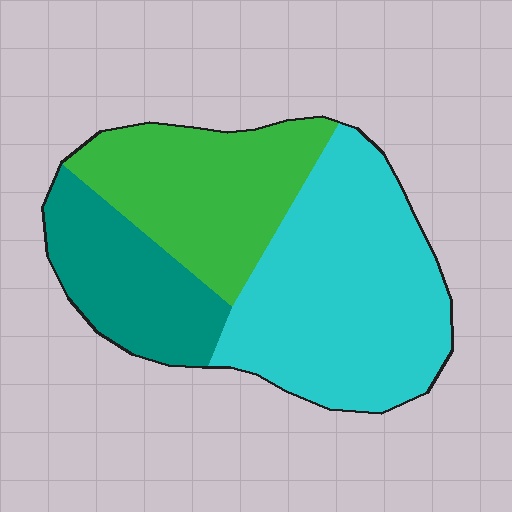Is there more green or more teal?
Green.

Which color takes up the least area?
Teal, at roughly 20%.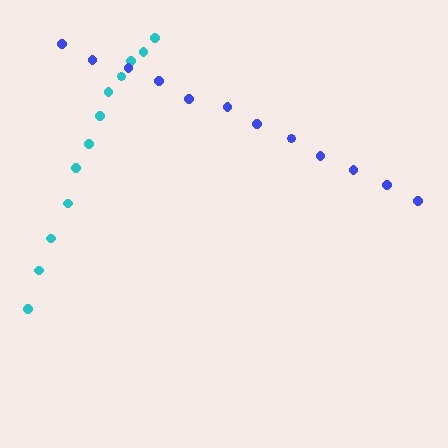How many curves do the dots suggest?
There are 2 distinct paths.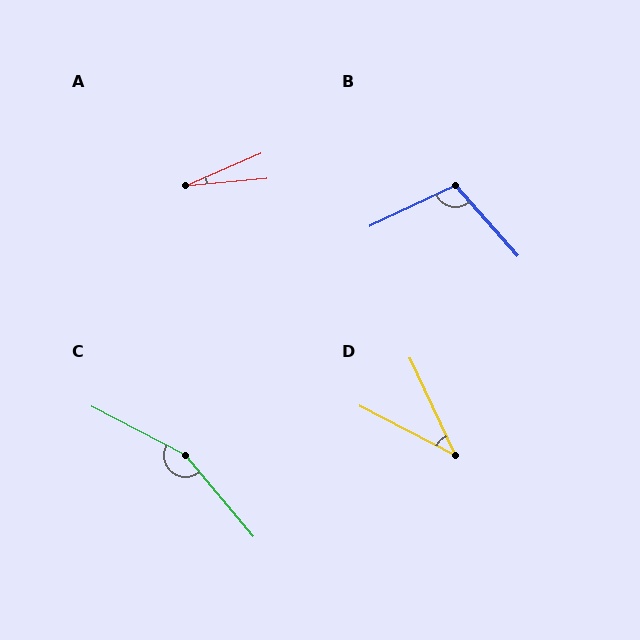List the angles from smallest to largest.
A (18°), D (38°), B (106°), C (157°).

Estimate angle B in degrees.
Approximately 106 degrees.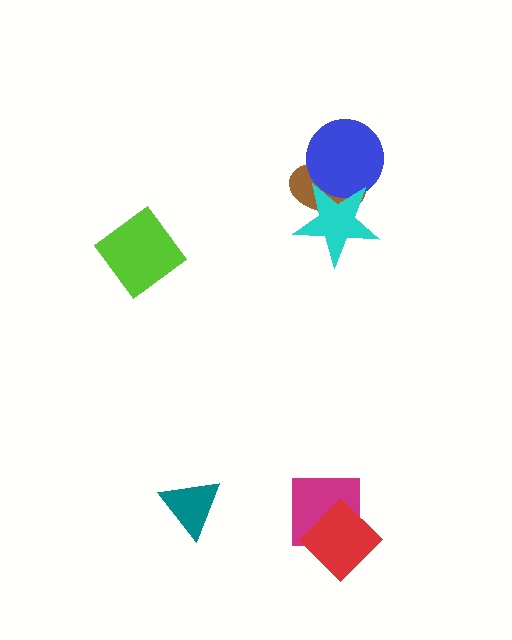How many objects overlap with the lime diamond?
0 objects overlap with the lime diamond.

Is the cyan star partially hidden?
No, no other shape covers it.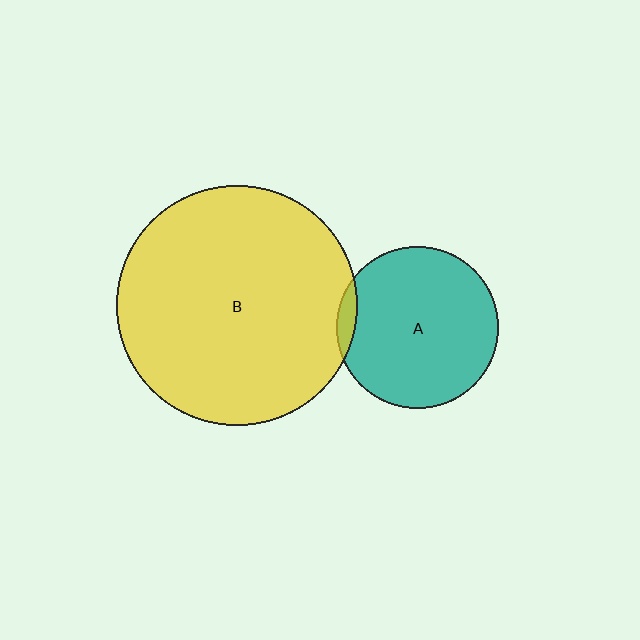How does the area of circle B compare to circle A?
Approximately 2.2 times.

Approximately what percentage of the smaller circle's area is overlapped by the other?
Approximately 5%.